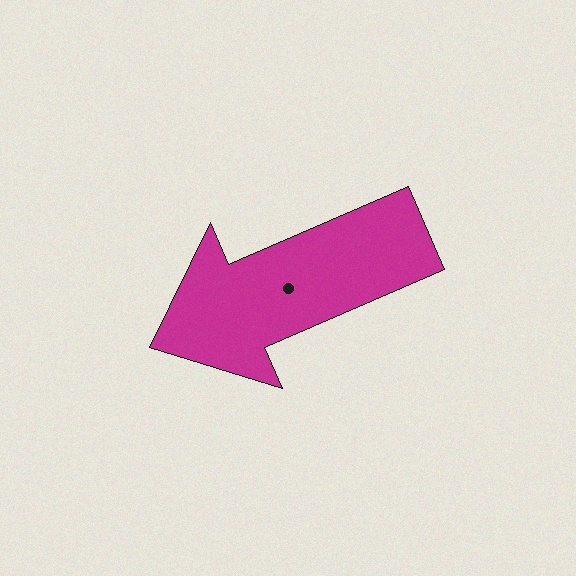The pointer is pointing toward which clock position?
Roughly 8 o'clock.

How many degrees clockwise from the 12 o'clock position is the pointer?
Approximately 247 degrees.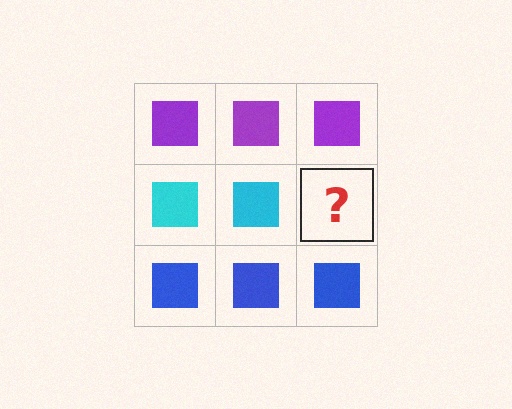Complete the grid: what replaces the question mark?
The question mark should be replaced with a cyan square.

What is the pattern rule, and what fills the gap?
The rule is that each row has a consistent color. The gap should be filled with a cyan square.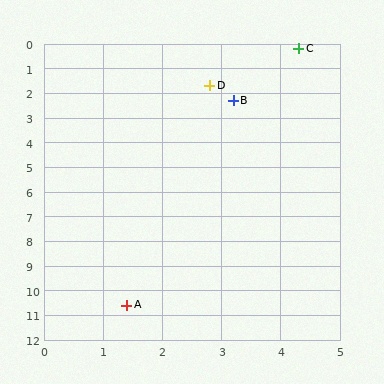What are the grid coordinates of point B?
Point B is at approximately (3.2, 2.3).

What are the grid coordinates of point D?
Point D is at approximately (2.8, 1.7).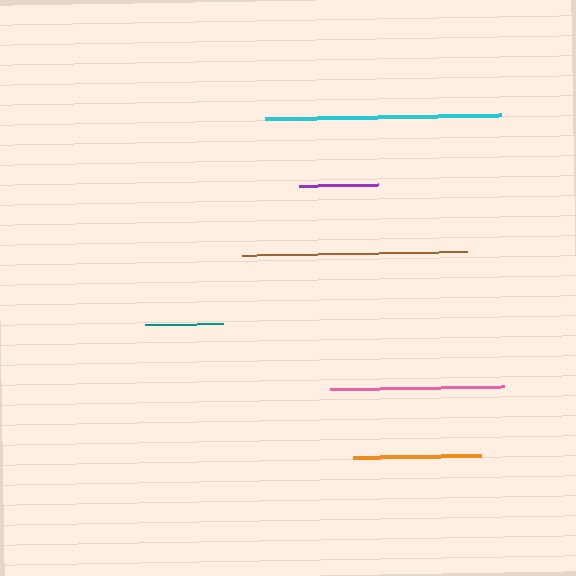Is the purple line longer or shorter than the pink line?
The pink line is longer than the purple line.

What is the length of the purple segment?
The purple segment is approximately 79 pixels long.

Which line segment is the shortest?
The teal line is the shortest at approximately 78 pixels.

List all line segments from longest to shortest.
From longest to shortest: cyan, brown, pink, orange, purple, teal.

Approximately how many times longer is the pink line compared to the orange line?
The pink line is approximately 1.4 times the length of the orange line.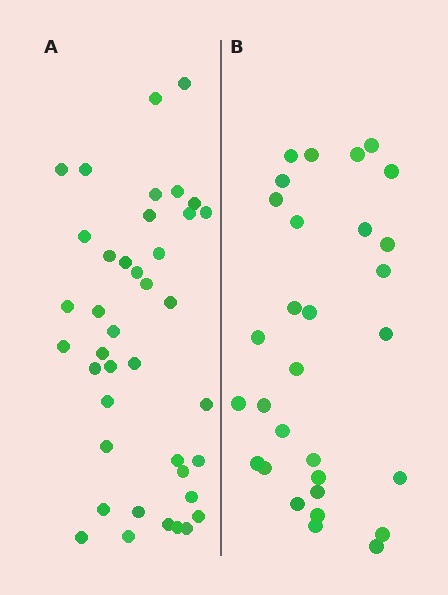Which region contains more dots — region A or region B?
Region A (the left region) has more dots.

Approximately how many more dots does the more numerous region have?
Region A has roughly 10 or so more dots than region B.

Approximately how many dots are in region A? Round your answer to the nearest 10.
About 40 dots.